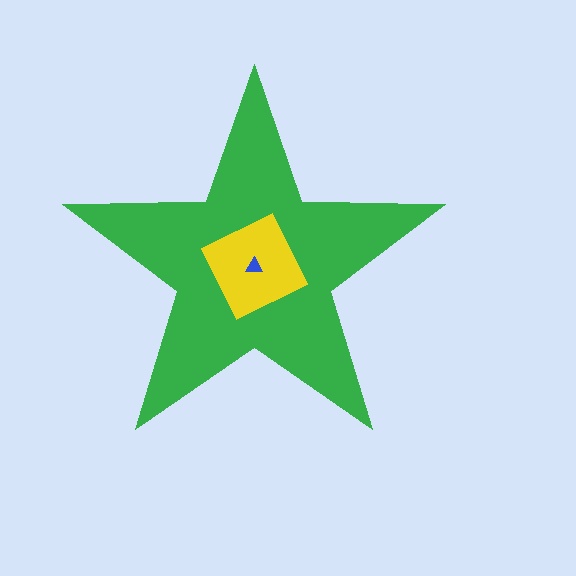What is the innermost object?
The blue triangle.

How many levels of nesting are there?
3.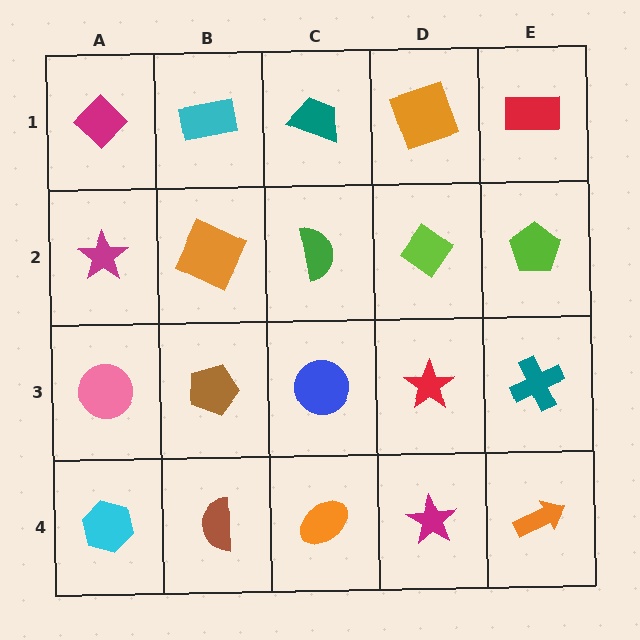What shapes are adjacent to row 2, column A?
A magenta diamond (row 1, column A), a pink circle (row 3, column A), an orange square (row 2, column B).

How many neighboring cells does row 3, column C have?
4.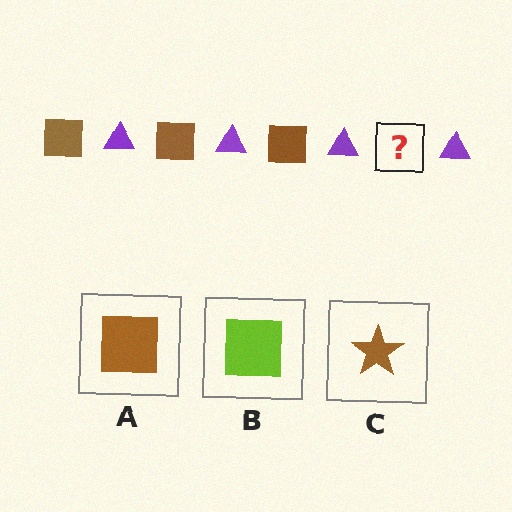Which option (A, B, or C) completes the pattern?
A.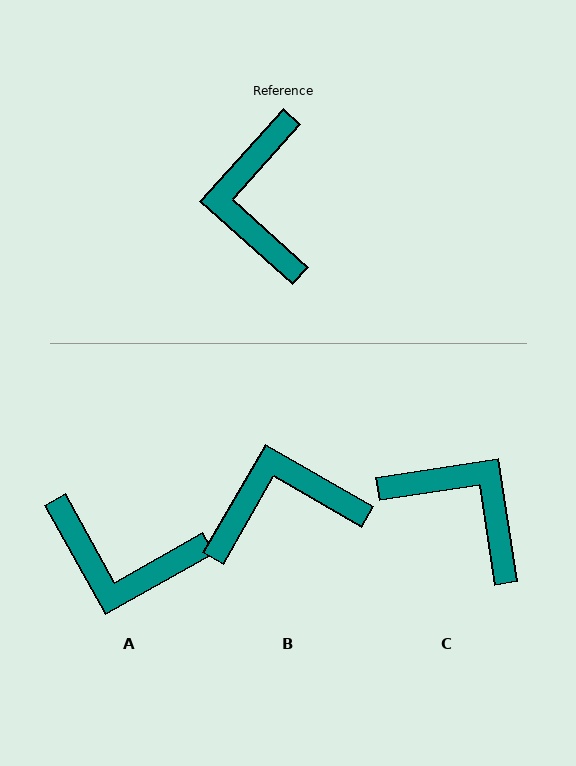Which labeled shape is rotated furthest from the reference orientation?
C, about 129 degrees away.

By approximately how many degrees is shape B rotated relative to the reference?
Approximately 78 degrees clockwise.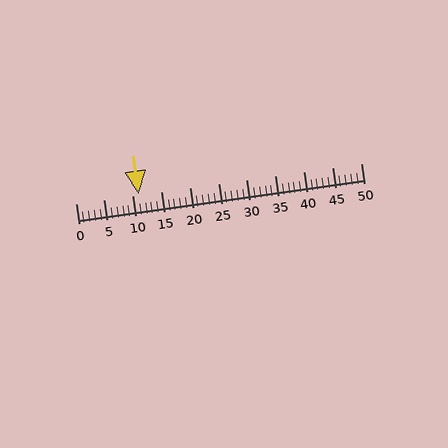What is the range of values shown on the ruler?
The ruler shows values from 0 to 50.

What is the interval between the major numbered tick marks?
The major tick marks are spaced 5 units apart.